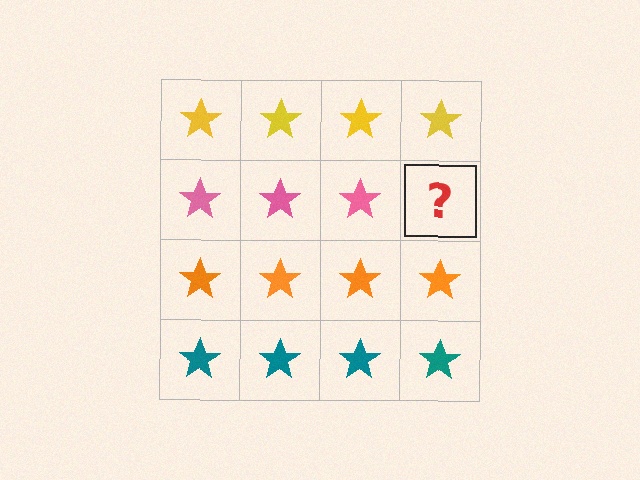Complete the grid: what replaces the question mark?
The question mark should be replaced with a pink star.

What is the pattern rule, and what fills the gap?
The rule is that each row has a consistent color. The gap should be filled with a pink star.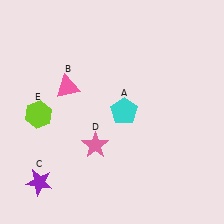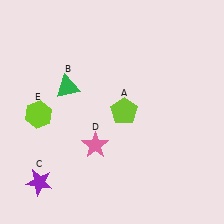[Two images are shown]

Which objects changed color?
A changed from cyan to lime. B changed from pink to green.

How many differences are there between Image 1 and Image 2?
There are 2 differences between the two images.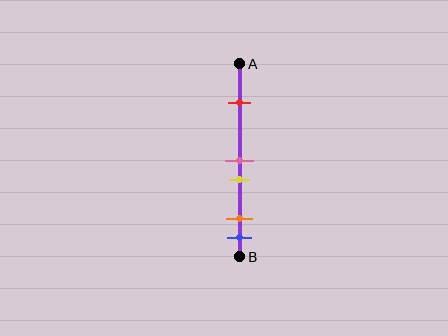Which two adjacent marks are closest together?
The pink and yellow marks are the closest adjacent pair.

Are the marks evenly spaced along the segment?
No, the marks are not evenly spaced.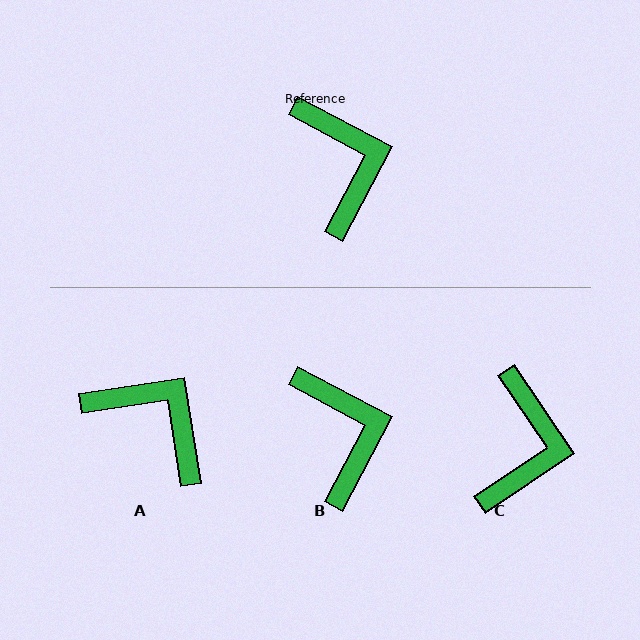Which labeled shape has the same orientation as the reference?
B.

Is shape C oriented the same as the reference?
No, it is off by about 28 degrees.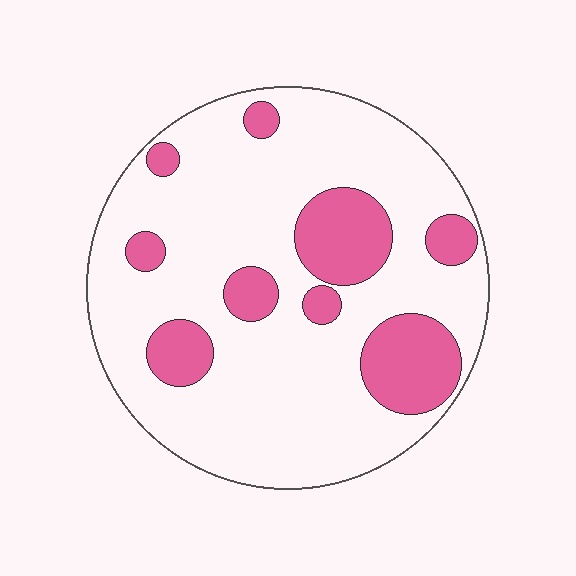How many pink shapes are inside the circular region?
9.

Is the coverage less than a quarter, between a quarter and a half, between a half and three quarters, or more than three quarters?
Less than a quarter.